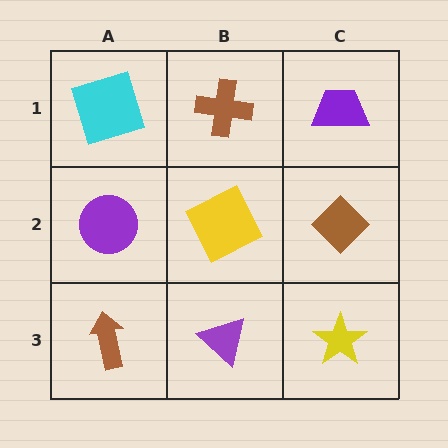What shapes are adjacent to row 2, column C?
A purple trapezoid (row 1, column C), a yellow star (row 3, column C), a yellow square (row 2, column B).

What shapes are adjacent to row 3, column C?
A brown diamond (row 2, column C), a purple triangle (row 3, column B).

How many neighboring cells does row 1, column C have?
2.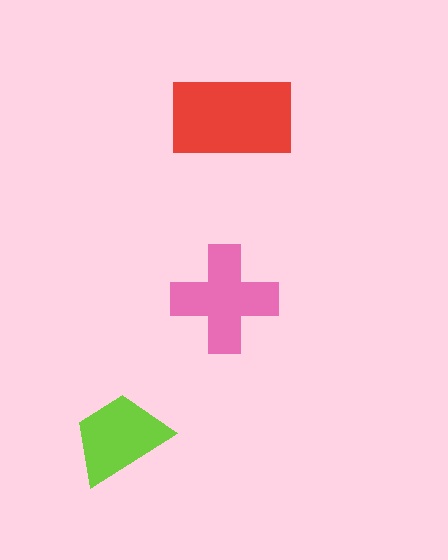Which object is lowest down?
The lime trapezoid is bottommost.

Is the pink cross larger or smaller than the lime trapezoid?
Larger.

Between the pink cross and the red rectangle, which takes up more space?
The red rectangle.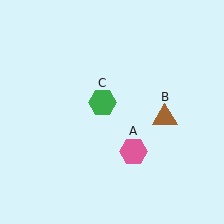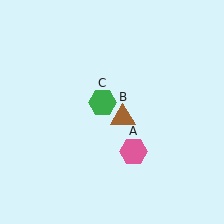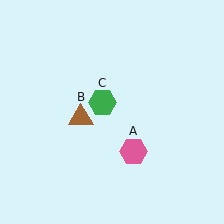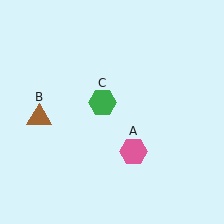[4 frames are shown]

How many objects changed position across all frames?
1 object changed position: brown triangle (object B).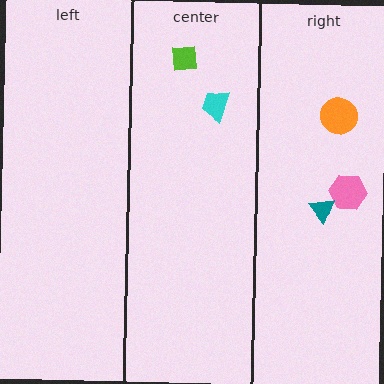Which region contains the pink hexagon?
The right region.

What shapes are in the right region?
The orange circle, the pink hexagon, the teal triangle.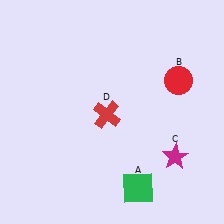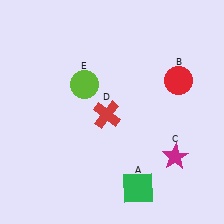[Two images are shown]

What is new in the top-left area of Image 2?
A lime circle (E) was added in the top-left area of Image 2.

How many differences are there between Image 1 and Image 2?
There is 1 difference between the two images.